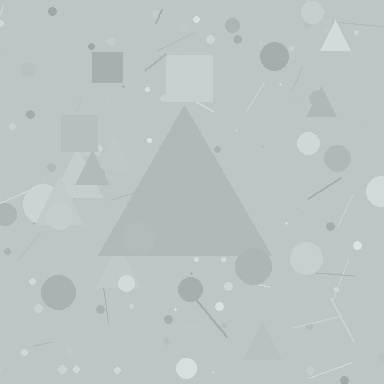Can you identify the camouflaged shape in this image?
The camouflaged shape is a triangle.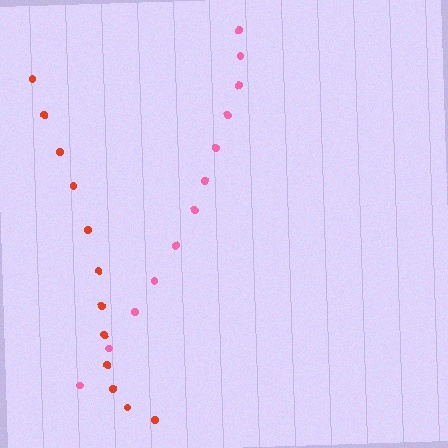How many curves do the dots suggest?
There are 2 distinct paths.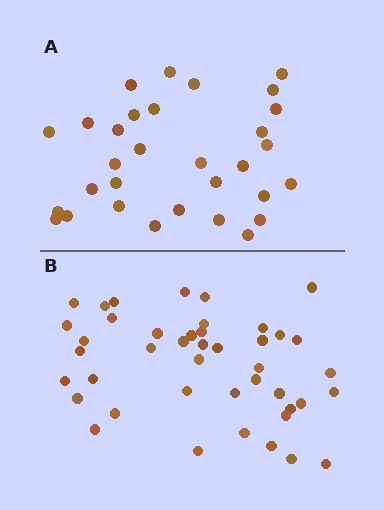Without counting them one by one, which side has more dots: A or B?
Region B (the bottom region) has more dots.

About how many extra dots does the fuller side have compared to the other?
Region B has roughly 12 or so more dots than region A.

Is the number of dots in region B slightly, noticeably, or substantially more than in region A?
Region B has noticeably more, but not dramatically so. The ratio is roughly 1.4 to 1.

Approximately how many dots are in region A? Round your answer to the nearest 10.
About 30 dots. (The exact count is 31, which rounds to 30.)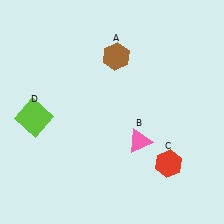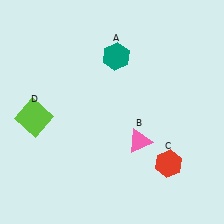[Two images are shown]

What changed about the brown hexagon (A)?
In Image 1, A is brown. In Image 2, it changed to teal.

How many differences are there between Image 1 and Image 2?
There is 1 difference between the two images.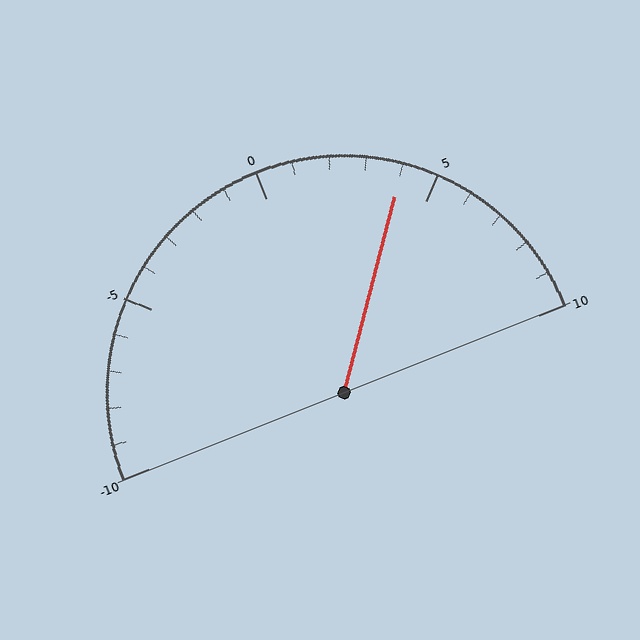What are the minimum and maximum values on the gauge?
The gauge ranges from -10 to 10.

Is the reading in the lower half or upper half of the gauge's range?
The reading is in the upper half of the range (-10 to 10).